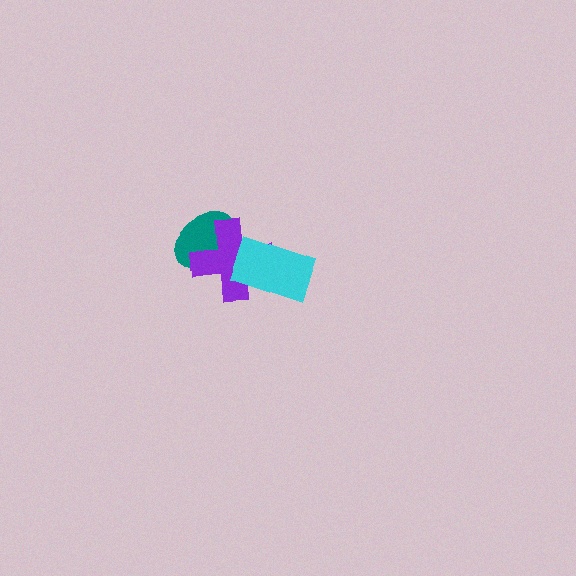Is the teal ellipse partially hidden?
Yes, it is partially covered by another shape.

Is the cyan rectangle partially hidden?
No, no other shape covers it.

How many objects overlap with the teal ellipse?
1 object overlaps with the teal ellipse.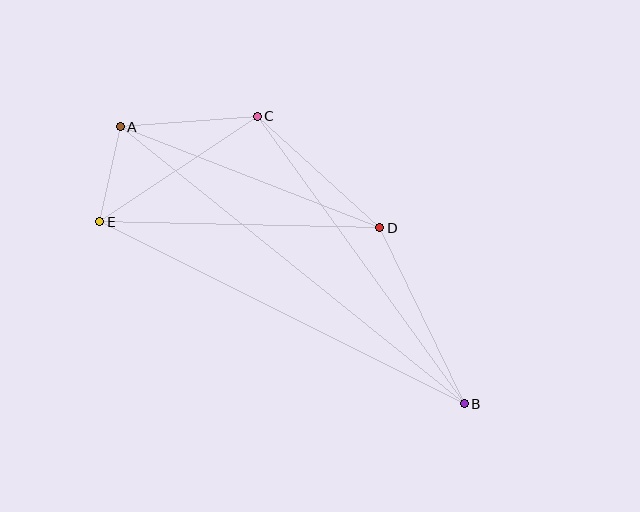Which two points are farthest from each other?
Points A and B are farthest from each other.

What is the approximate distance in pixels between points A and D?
The distance between A and D is approximately 278 pixels.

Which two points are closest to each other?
Points A and E are closest to each other.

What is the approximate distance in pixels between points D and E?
The distance between D and E is approximately 280 pixels.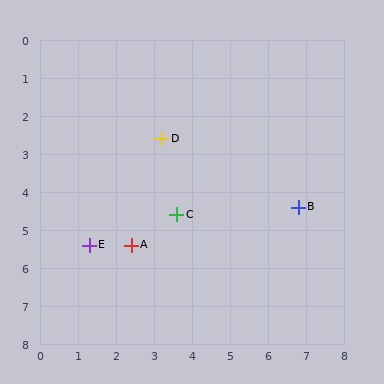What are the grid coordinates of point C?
Point C is at approximately (3.6, 4.6).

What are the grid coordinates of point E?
Point E is at approximately (1.3, 5.4).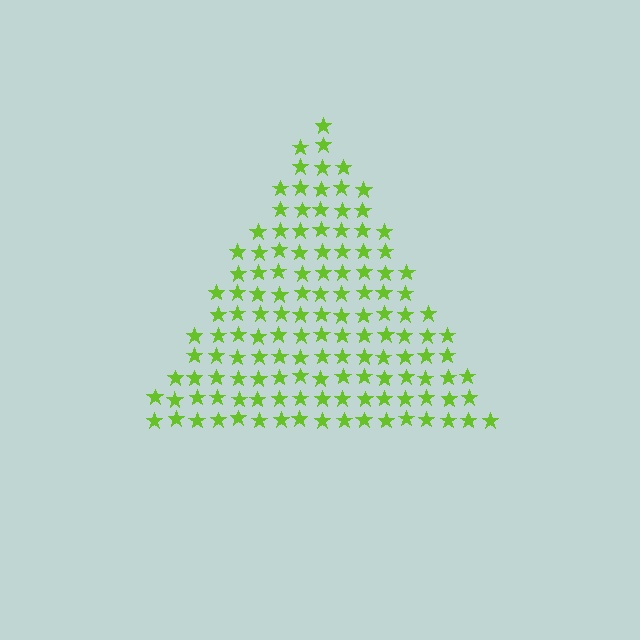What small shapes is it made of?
It is made of small stars.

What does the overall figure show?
The overall figure shows a triangle.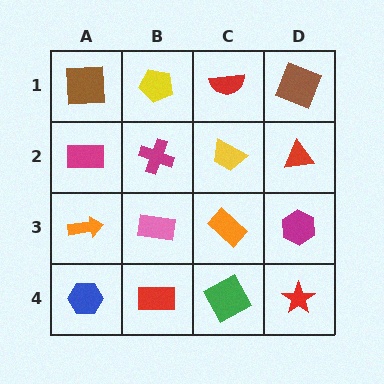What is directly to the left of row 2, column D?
A yellow trapezoid.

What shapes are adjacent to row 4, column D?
A magenta hexagon (row 3, column D), a green square (row 4, column C).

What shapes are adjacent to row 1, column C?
A yellow trapezoid (row 2, column C), a yellow pentagon (row 1, column B), a brown square (row 1, column D).